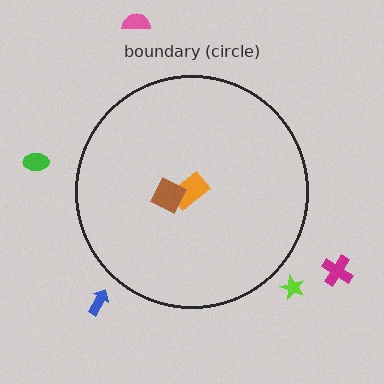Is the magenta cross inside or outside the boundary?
Outside.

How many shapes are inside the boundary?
2 inside, 5 outside.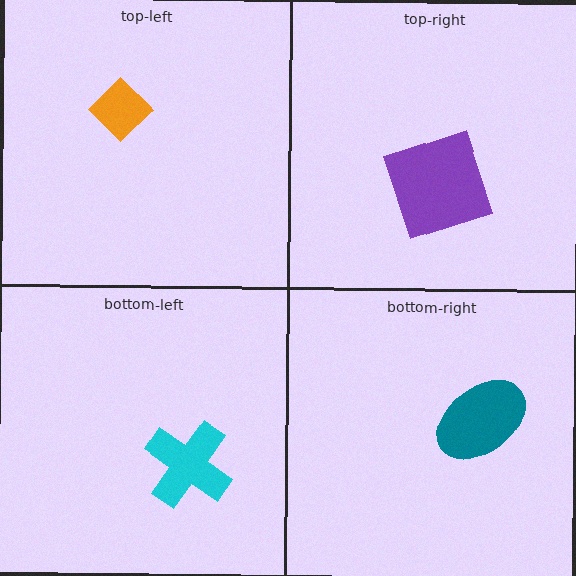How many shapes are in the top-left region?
1.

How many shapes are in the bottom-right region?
1.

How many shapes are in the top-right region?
1.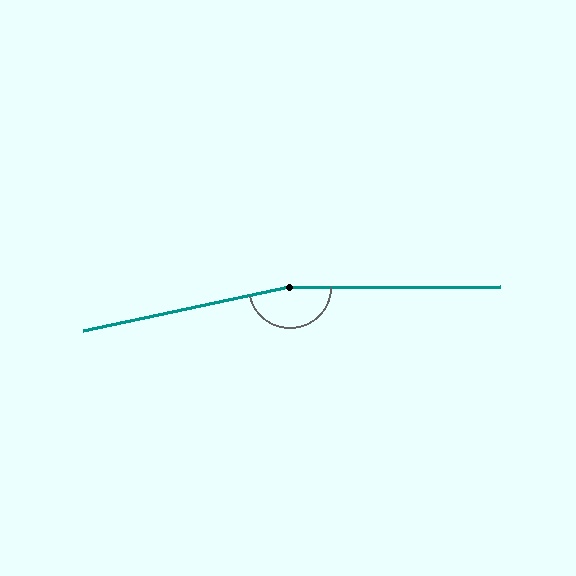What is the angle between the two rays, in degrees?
Approximately 168 degrees.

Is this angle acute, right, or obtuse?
It is obtuse.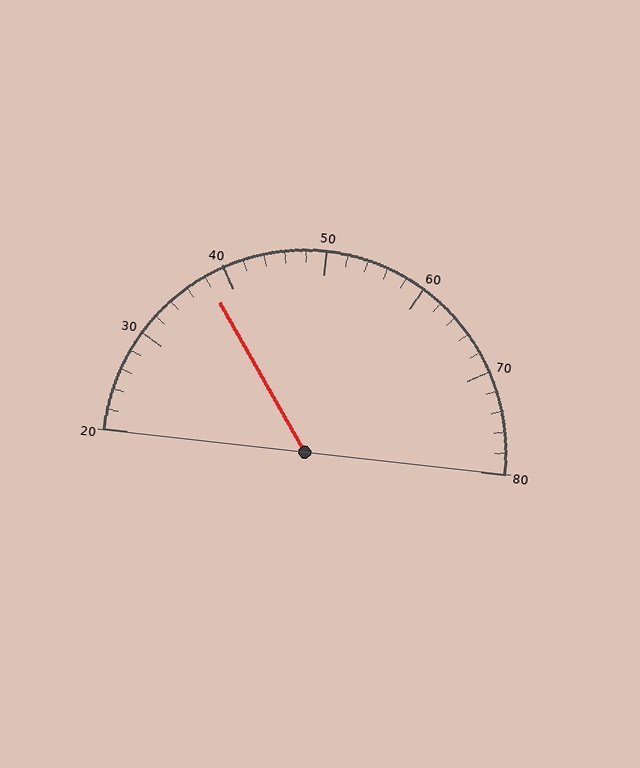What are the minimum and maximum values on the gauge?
The gauge ranges from 20 to 80.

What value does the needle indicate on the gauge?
The needle indicates approximately 38.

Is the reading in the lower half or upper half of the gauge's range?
The reading is in the lower half of the range (20 to 80).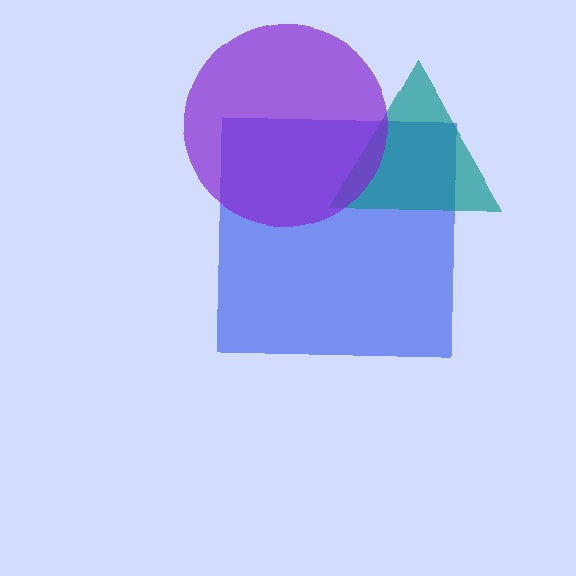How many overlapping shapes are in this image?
There are 3 overlapping shapes in the image.